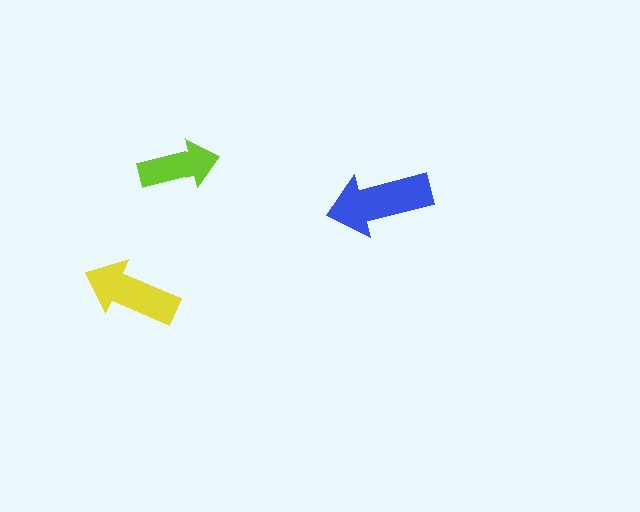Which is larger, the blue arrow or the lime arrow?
The blue one.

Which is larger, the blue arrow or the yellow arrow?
The blue one.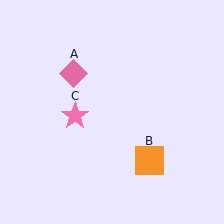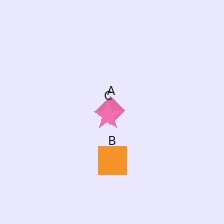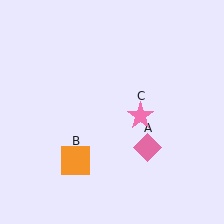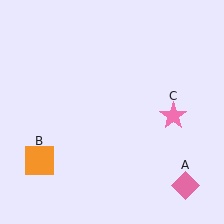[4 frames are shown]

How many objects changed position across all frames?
3 objects changed position: pink diamond (object A), orange square (object B), pink star (object C).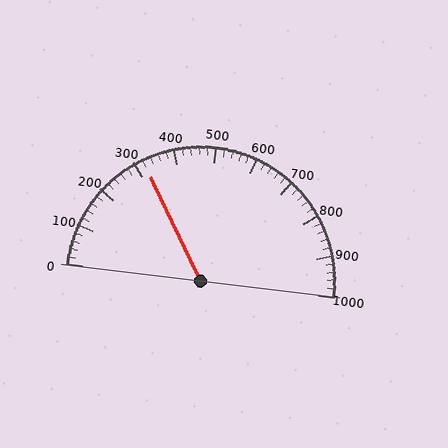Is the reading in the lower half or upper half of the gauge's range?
The reading is in the lower half of the range (0 to 1000).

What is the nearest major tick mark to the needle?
The nearest major tick mark is 300.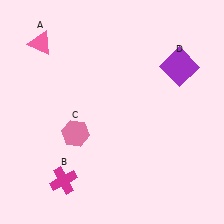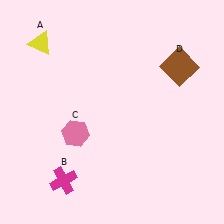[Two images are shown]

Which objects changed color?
A changed from pink to yellow. D changed from purple to brown.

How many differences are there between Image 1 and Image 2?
There are 2 differences between the two images.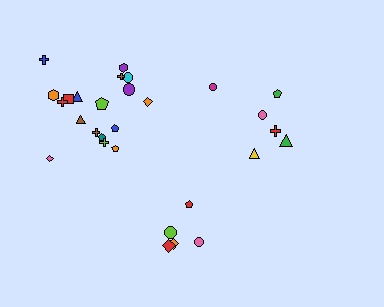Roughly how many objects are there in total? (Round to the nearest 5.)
Roughly 30 objects in total.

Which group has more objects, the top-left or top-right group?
The top-left group.